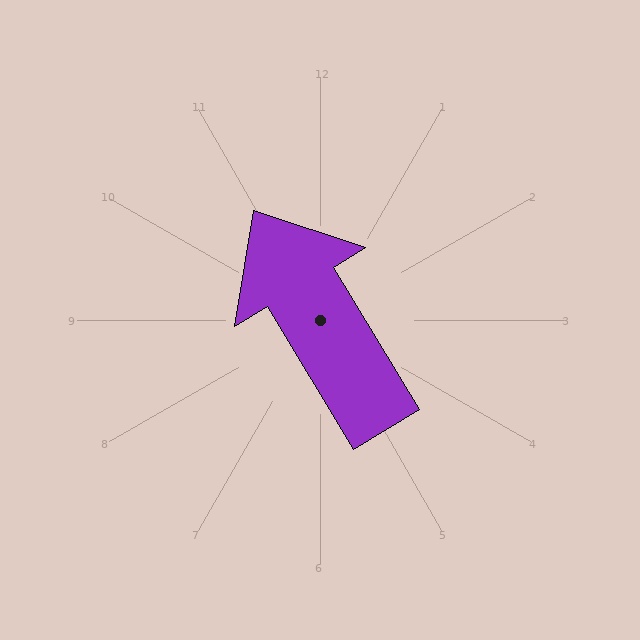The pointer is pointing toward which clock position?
Roughly 11 o'clock.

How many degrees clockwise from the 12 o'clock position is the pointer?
Approximately 329 degrees.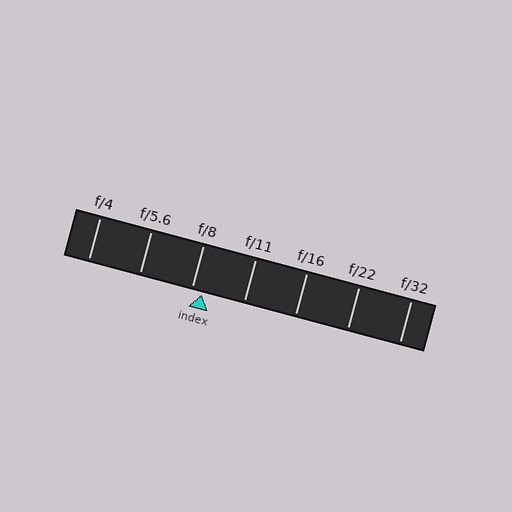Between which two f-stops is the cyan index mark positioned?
The index mark is between f/8 and f/11.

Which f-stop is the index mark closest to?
The index mark is closest to f/8.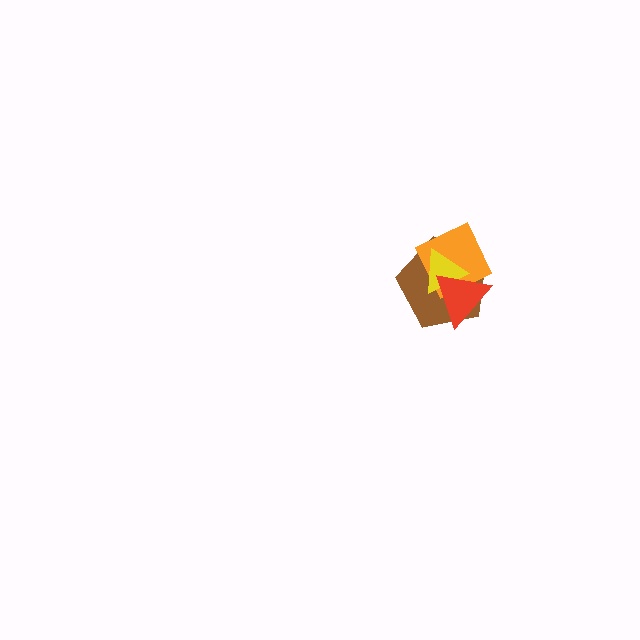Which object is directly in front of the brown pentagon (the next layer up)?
The orange diamond is directly in front of the brown pentagon.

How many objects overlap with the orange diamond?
3 objects overlap with the orange diamond.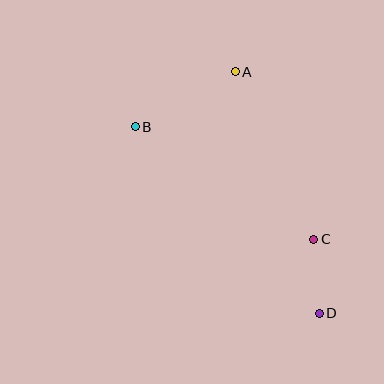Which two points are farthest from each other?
Points B and D are farthest from each other.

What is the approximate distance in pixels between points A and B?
The distance between A and B is approximately 114 pixels.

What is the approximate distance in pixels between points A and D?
The distance between A and D is approximately 256 pixels.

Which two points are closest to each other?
Points C and D are closest to each other.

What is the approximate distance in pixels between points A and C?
The distance between A and C is approximately 185 pixels.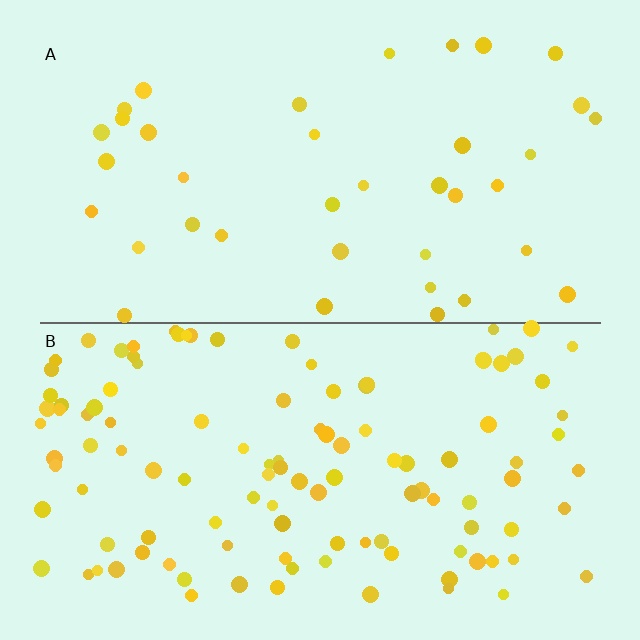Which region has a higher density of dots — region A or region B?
B (the bottom).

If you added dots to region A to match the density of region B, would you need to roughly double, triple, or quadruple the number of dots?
Approximately triple.